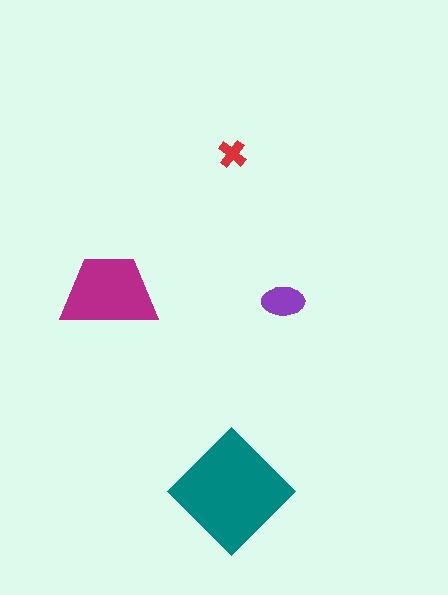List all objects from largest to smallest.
The teal diamond, the magenta trapezoid, the purple ellipse, the red cross.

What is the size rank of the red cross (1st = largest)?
4th.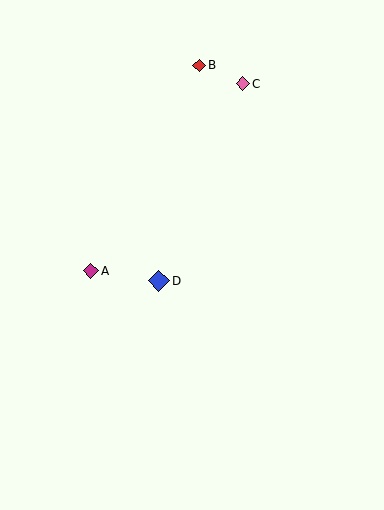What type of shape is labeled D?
Shape D is a blue diamond.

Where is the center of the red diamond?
The center of the red diamond is at (199, 65).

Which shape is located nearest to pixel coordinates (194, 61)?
The red diamond (labeled B) at (199, 65) is nearest to that location.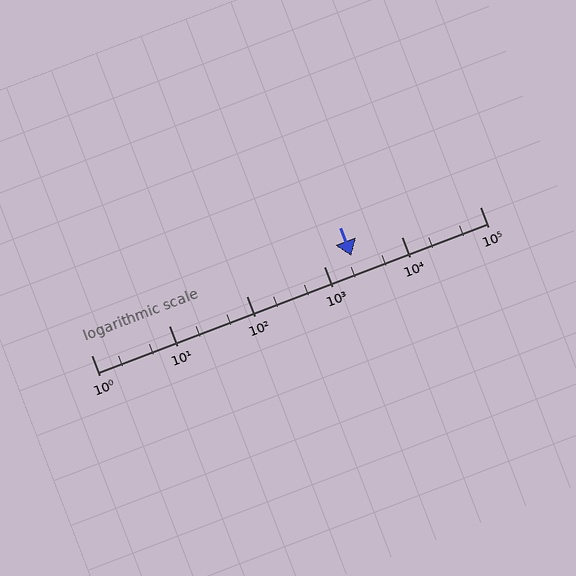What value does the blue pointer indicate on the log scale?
The pointer indicates approximately 2200.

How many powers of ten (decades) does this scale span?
The scale spans 5 decades, from 1 to 100000.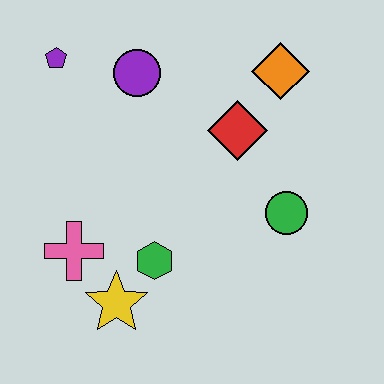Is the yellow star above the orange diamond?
No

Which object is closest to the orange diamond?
The red diamond is closest to the orange diamond.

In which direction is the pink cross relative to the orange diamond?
The pink cross is to the left of the orange diamond.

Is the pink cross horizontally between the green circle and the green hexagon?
No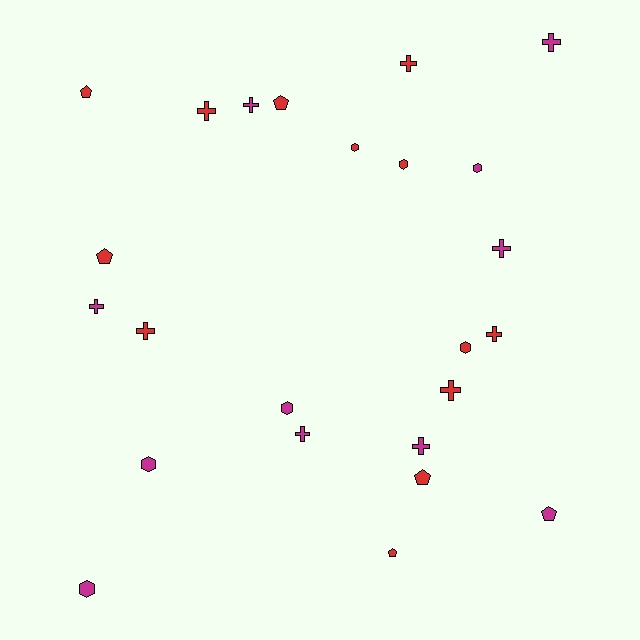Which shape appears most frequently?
Cross, with 11 objects.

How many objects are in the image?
There are 24 objects.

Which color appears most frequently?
Red, with 13 objects.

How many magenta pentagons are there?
There is 1 magenta pentagon.